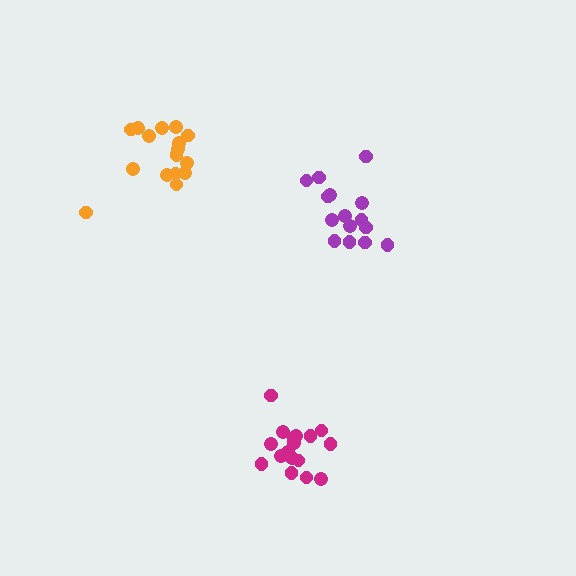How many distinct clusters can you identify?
There are 3 distinct clusters.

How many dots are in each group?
Group 1: 15 dots, Group 2: 19 dots, Group 3: 16 dots (50 total).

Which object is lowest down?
The magenta cluster is bottommost.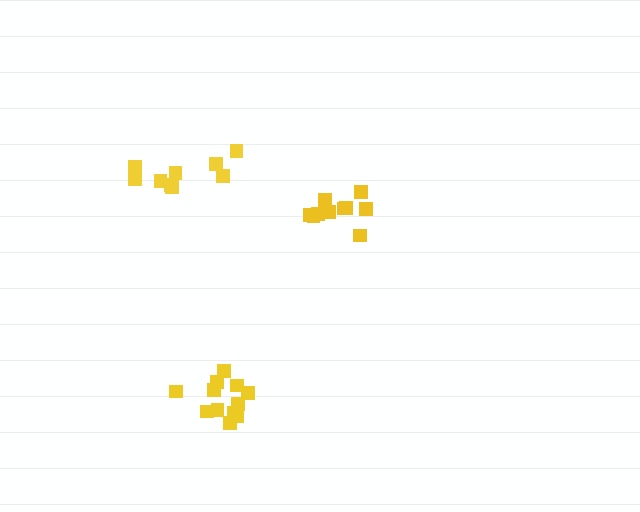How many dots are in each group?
Group 1: 9 dots, Group 2: 12 dots, Group 3: 10 dots (31 total).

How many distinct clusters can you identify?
There are 3 distinct clusters.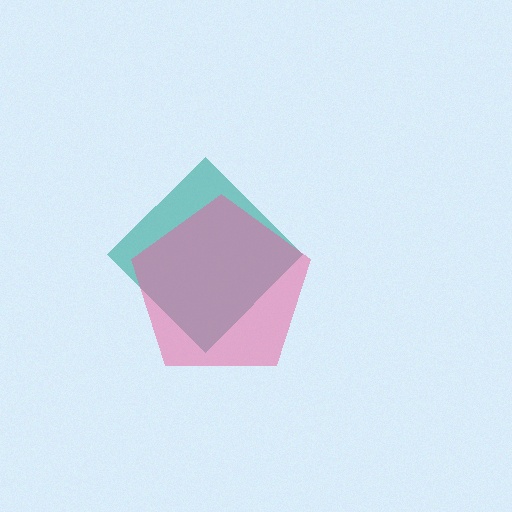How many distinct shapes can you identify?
There are 2 distinct shapes: a teal diamond, a pink pentagon.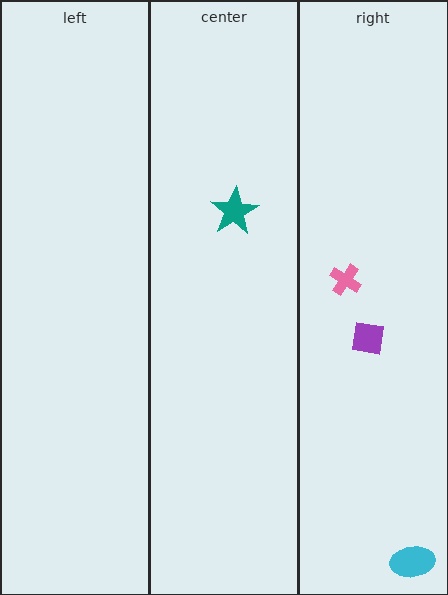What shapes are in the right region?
The pink cross, the cyan ellipse, the purple square.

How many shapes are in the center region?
1.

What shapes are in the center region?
The teal star.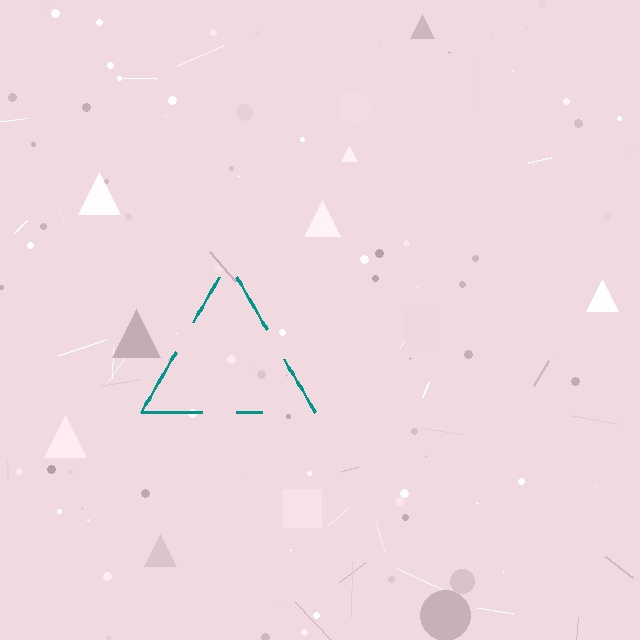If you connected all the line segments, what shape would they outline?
They would outline a triangle.